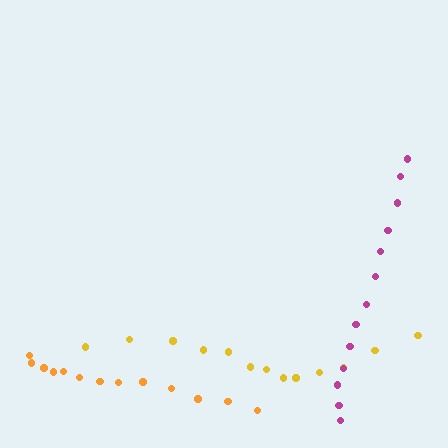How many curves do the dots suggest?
There are 3 distinct paths.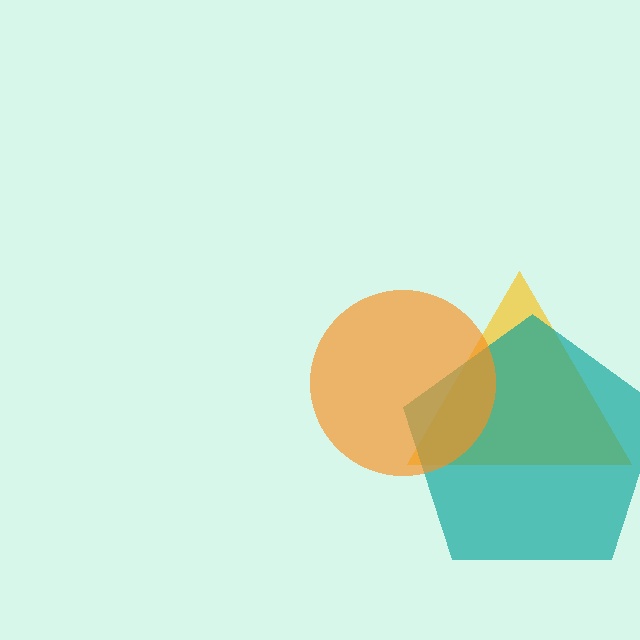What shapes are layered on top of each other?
The layered shapes are: a yellow triangle, a teal pentagon, an orange circle.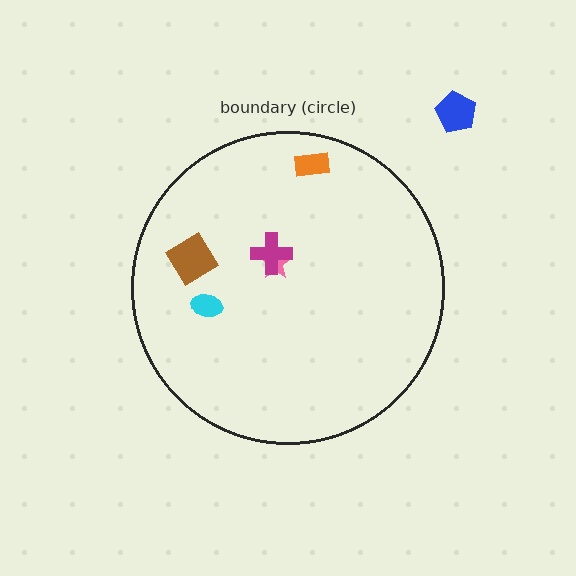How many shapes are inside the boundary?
5 inside, 1 outside.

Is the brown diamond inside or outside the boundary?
Inside.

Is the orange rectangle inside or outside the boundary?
Inside.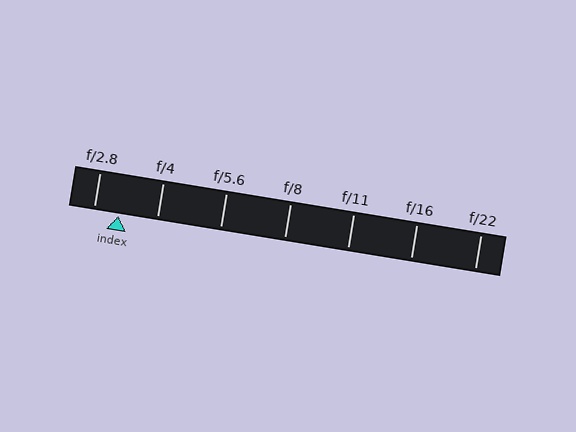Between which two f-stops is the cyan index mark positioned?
The index mark is between f/2.8 and f/4.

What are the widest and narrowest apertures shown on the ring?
The widest aperture shown is f/2.8 and the narrowest is f/22.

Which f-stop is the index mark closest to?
The index mark is closest to f/2.8.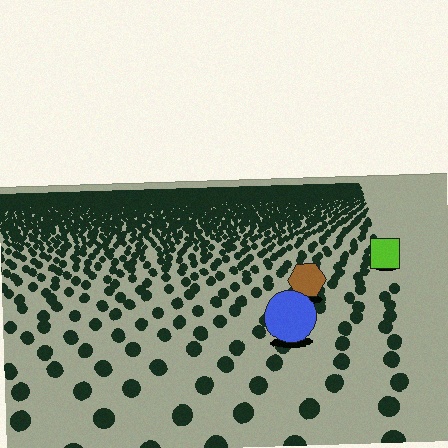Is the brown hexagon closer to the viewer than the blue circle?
No. The blue circle is closer — you can tell from the texture gradient: the ground texture is coarser near it.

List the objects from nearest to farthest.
From nearest to farthest: the blue circle, the brown hexagon, the lime square.